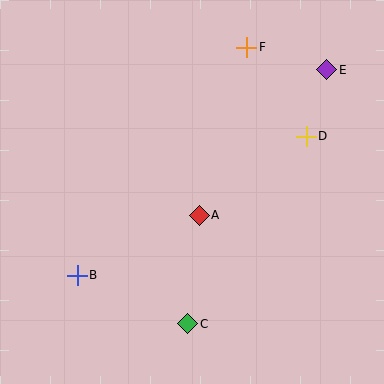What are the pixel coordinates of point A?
Point A is at (199, 215).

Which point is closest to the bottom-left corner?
Point B is closest to the bottom-left corner.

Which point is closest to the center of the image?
Point A at (199, 215) is closest to the center.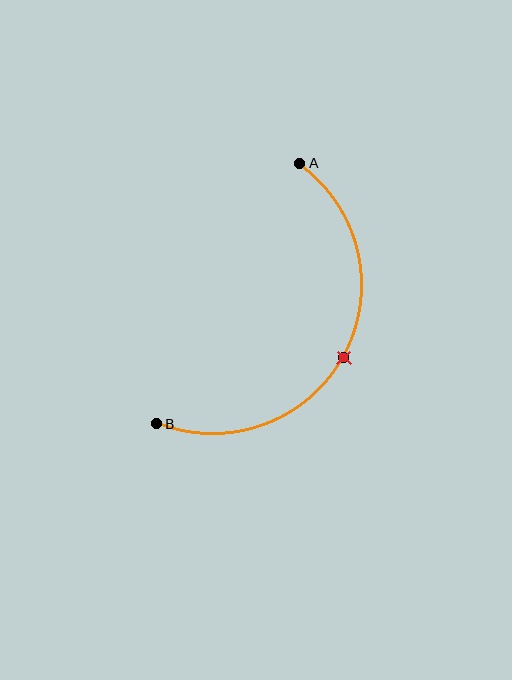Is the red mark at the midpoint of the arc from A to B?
Yes. The red mark lies on the arc at equal arc-length from both A and B — it is the arc midpoint.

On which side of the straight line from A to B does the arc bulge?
The arc bulges to the right of the straight line connecting A and B.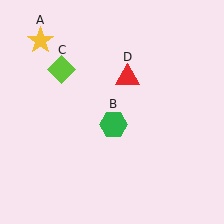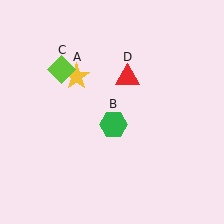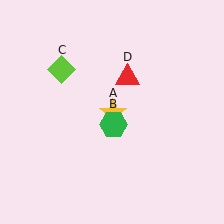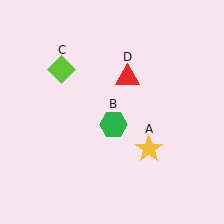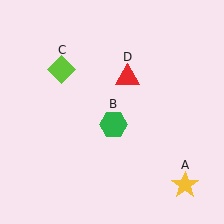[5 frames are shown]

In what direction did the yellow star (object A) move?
The yellow star (object A) moved down and to the right.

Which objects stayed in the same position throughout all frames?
Green hexagon (object B) and lime diamond (object C) and red triangle (object D) remained stationary.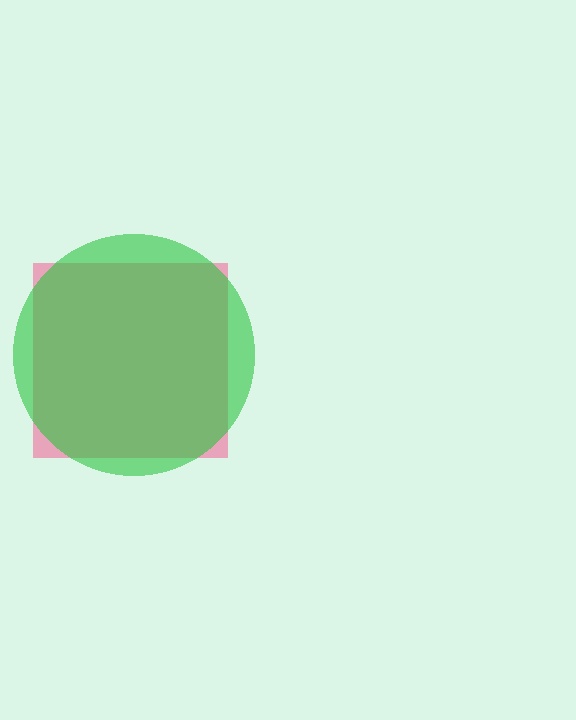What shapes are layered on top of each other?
The layered shapes are: a pink square, a green circle.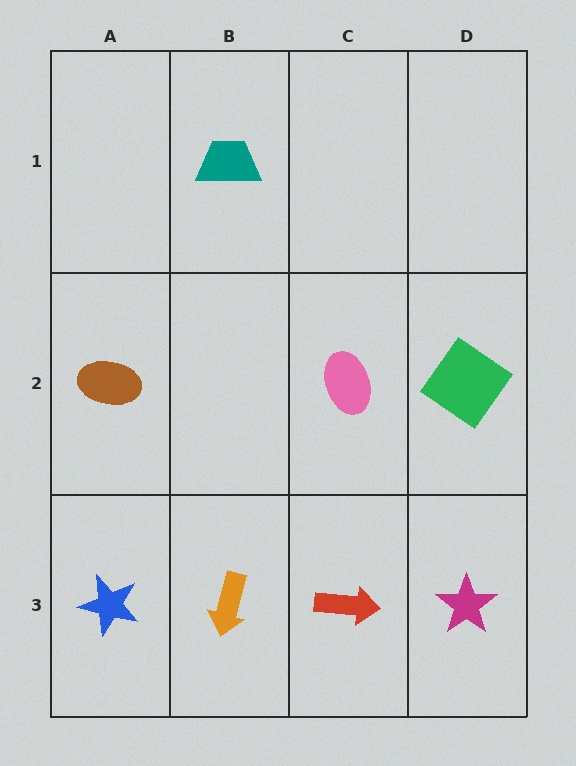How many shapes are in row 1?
1 shape.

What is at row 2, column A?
A brown ellipse.